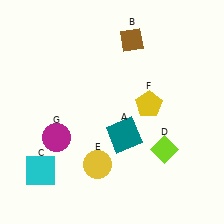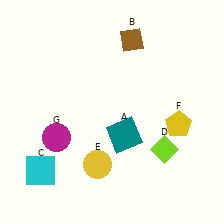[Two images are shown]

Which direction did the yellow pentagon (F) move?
The yellow pentagon (F) moved right.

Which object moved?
The yellow pentagon (F) moved right.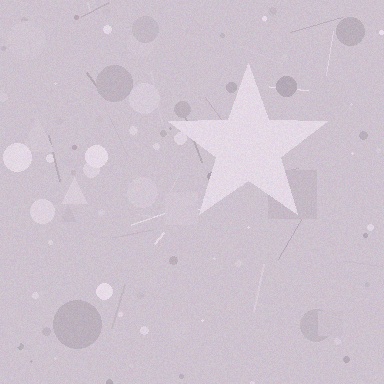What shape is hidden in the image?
A star is hidden in the image.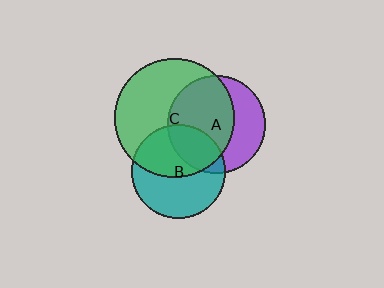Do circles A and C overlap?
Yes.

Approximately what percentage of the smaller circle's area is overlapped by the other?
Approximately 65%.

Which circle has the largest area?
Circle C (green).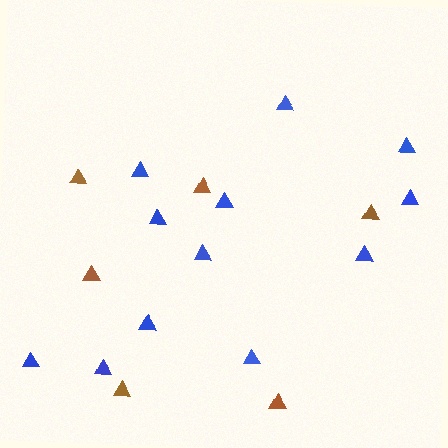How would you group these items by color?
There are 2 groups: one group of brown triangles (6) and one group of blue triangles (12).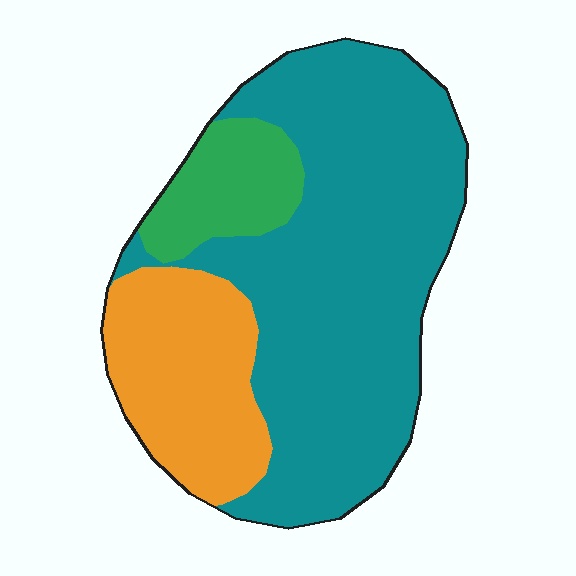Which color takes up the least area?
Green, at roughly 10%.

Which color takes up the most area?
Teal, at roughly 65%.